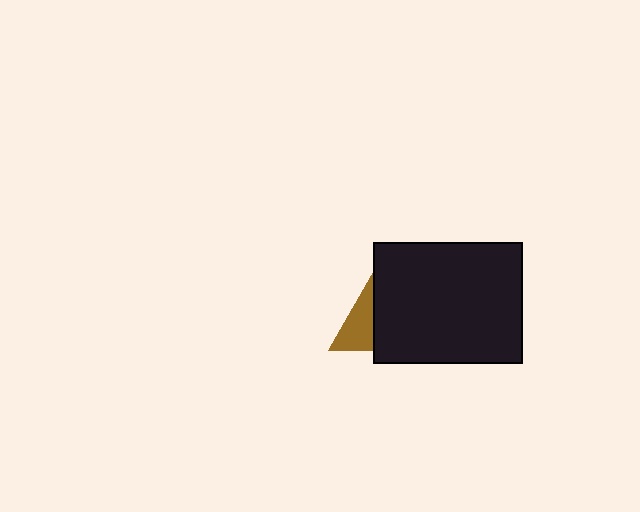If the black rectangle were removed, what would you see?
You would see the complete brown triangle.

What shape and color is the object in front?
The object in front is a black rectangle.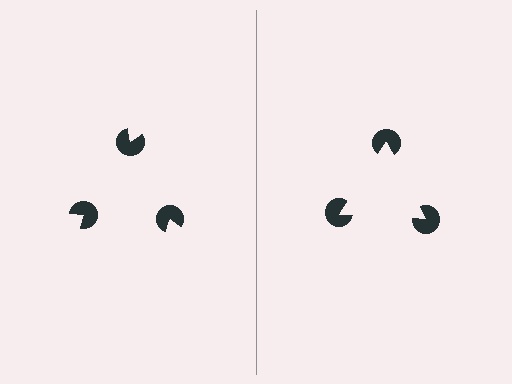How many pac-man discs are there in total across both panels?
6 — 3 on each side.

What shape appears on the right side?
An illusory triangle.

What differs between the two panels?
The pac-man discs are positioned identically on both sides; only the wedge orientations differ. On the right they align to a triangle; on the left they are misaligned.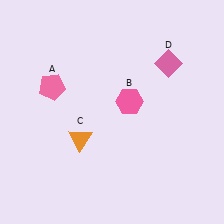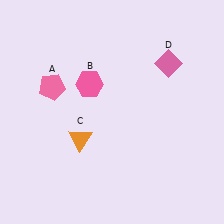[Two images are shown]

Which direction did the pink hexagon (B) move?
The pink hexagon (B) moved left.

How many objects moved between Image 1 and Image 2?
1 object moved between the two images.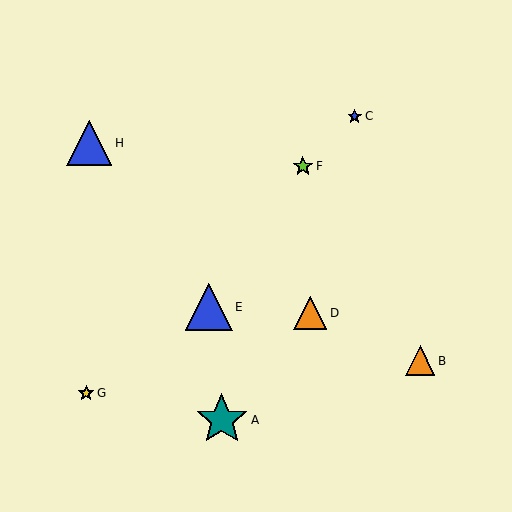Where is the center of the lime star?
The center of the lime star is at (303, 166).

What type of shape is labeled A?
Shape A is a teal star.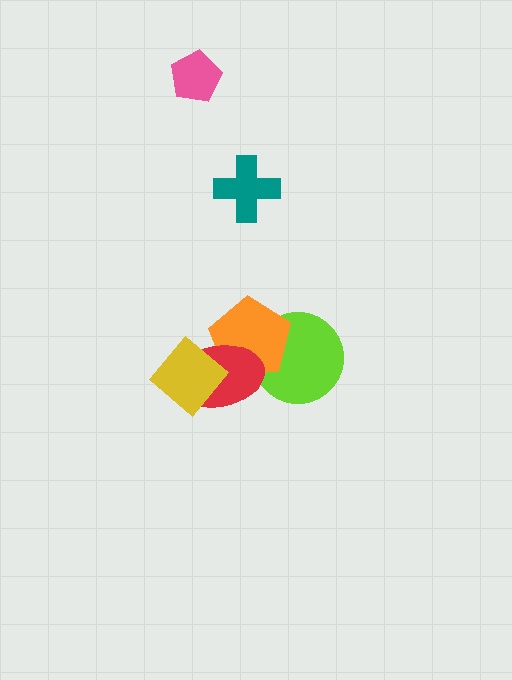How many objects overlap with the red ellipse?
3 objects overlap with the red ellipse.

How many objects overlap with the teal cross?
0 objects overlap with the teal cross.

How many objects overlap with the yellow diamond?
1 object overlaps with the yellow diamond.